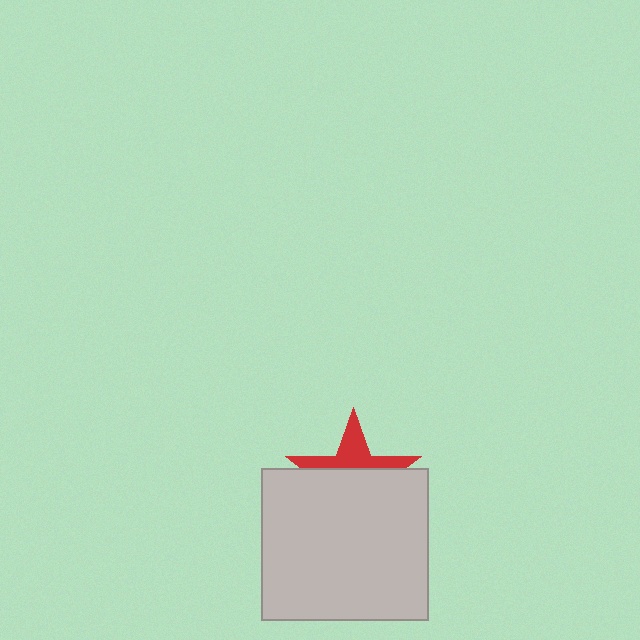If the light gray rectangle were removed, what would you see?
You would see the complete red star.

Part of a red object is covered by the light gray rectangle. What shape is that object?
It is a star.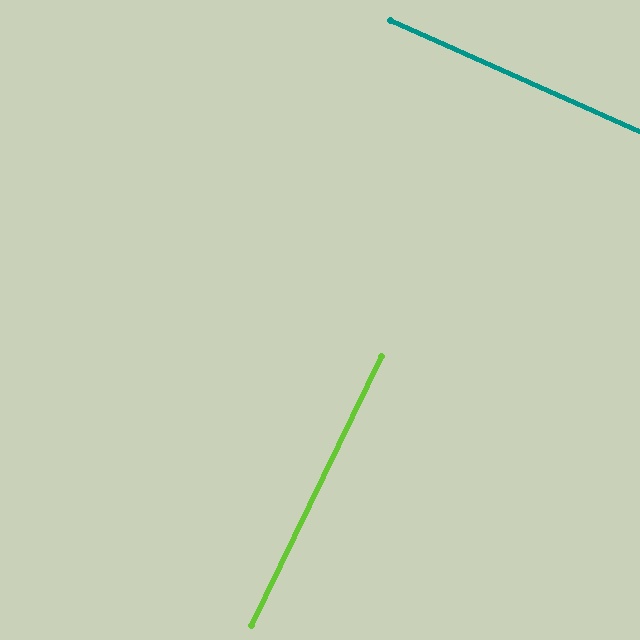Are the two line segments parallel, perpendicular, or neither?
Perpendicular — they meet at approximately 88°.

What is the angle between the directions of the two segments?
Approximately 88 degrees.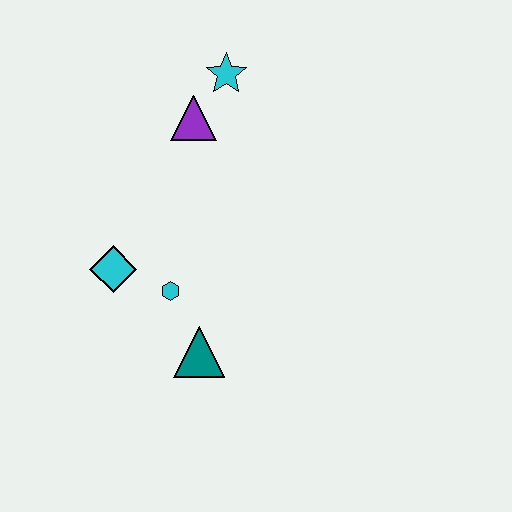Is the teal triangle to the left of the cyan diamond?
No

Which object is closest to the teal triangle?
The cyan hexagon is closest to the teal triangle.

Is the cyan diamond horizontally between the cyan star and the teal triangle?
No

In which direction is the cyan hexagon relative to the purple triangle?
The cyan hexagon is below the purple triangle.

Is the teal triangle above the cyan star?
No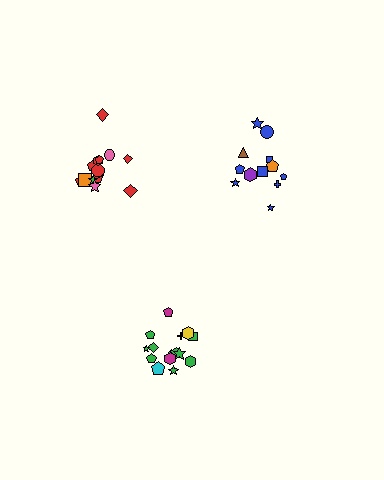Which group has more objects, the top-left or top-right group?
The top-left group.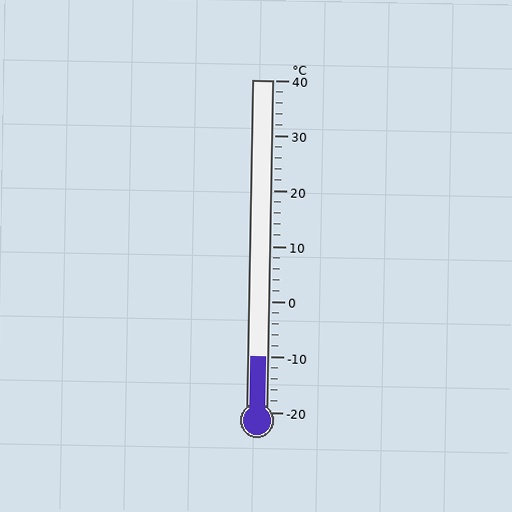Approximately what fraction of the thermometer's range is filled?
The thermometer is filled to approximately 15% of its range.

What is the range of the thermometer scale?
The thermometer scale ranges from -20°C to 40°C.